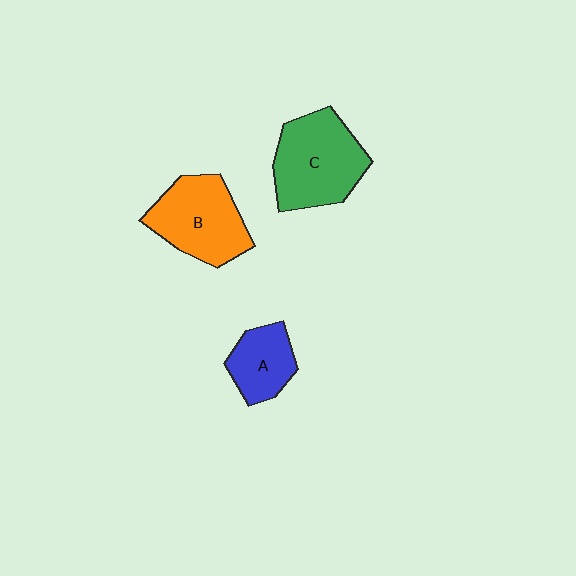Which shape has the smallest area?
Shape A (blue).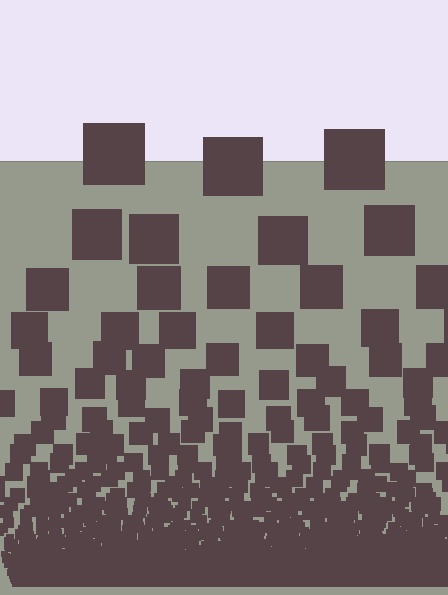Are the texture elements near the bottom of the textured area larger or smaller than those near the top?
Smaller. The gradient is inverted — elements near the bottom are smaller and denser.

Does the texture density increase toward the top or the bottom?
Density increases toward the bottom.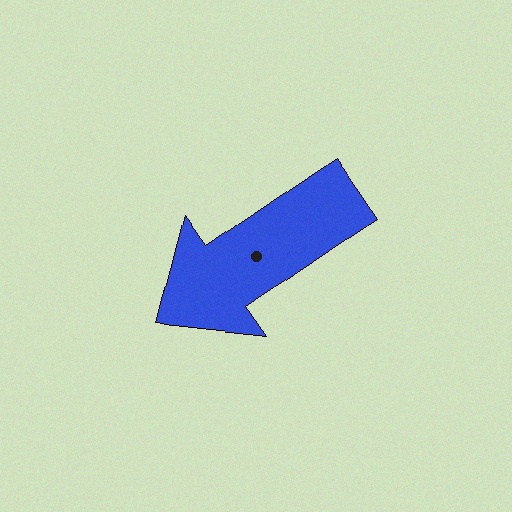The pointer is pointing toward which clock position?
Roughly 8 o'clock.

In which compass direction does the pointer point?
Southwest.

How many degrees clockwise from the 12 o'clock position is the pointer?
Approximately 235 degrees.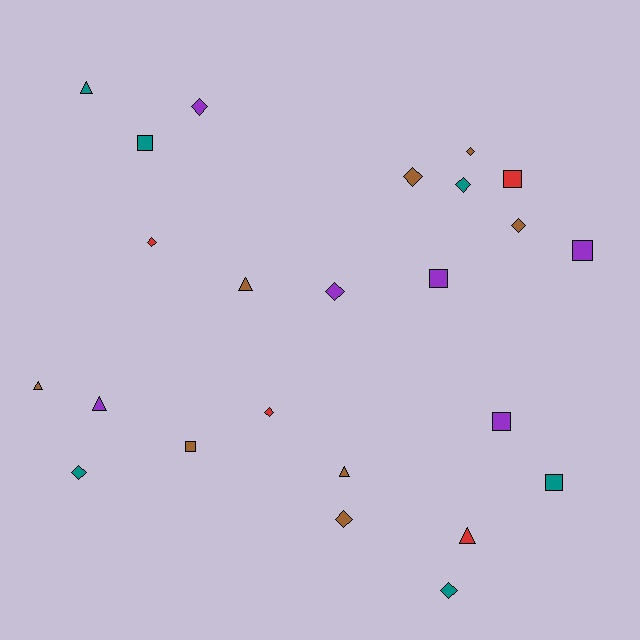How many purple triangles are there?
There is 1 purple triangle.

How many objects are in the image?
There are 24 objects.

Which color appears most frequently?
Brown, with 8 objects.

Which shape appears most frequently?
Diamond, with 11 objects.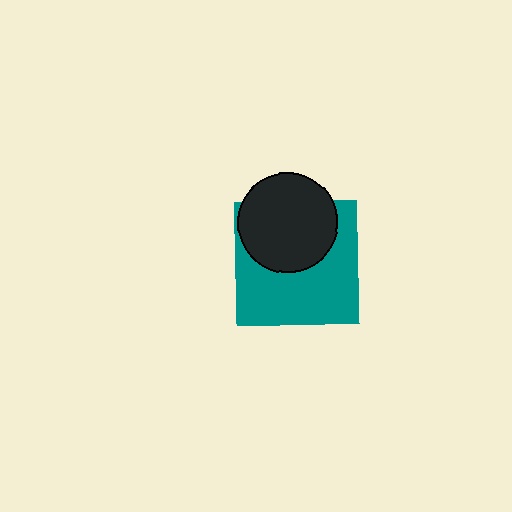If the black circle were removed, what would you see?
You would see the complete teal square.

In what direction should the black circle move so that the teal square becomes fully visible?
The black circle should move up. That is the shortest direction to clear the overlap and leave the teal square fully visible.